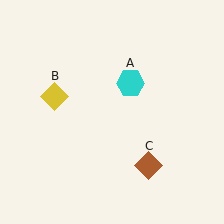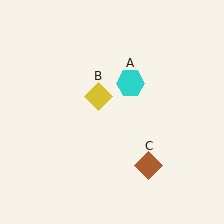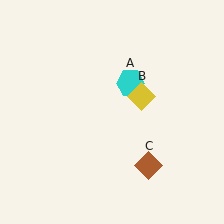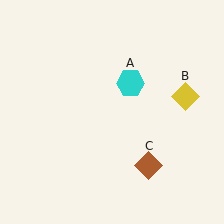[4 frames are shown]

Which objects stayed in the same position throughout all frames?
Cyan hexagon (object A) and brown diamond (object C) remained stationary.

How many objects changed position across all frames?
1 object changed position: yellow diamond (object B).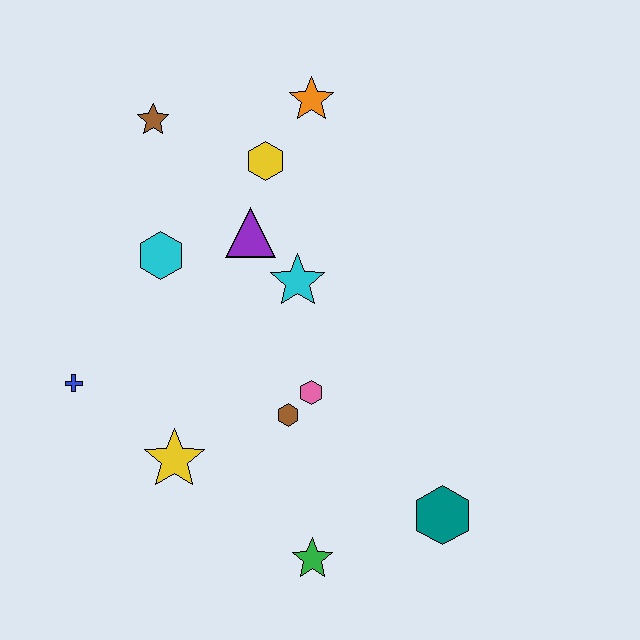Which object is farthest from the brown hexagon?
The brown star is farthest from the brown hexagon.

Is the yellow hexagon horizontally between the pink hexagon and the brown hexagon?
No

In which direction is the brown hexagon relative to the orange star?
The brown hexagon is below the orange star.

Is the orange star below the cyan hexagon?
No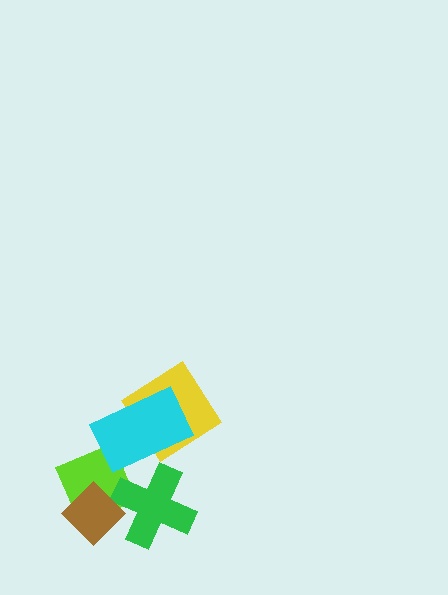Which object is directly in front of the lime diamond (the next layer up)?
The green cross is directly in front of the lime diamond.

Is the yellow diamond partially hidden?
Yes, it is partially covered by another shape.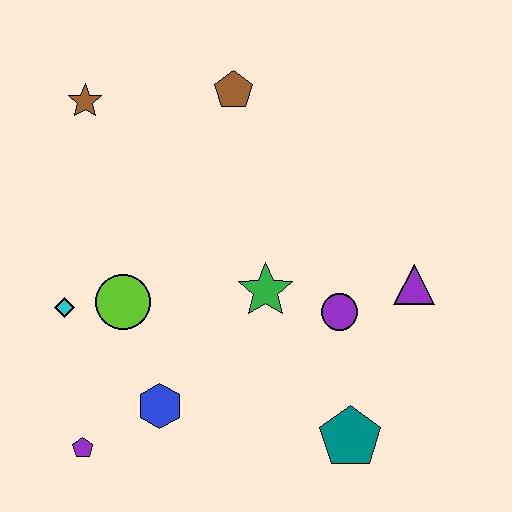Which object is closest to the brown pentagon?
The brown star is closest to the brown pentagon.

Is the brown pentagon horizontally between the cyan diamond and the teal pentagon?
Yes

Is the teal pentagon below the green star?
Yes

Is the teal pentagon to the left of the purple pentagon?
No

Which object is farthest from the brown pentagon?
The purple pentagon is farthest from the brown pentagon.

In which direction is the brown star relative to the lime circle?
The brown star is above the lime circle.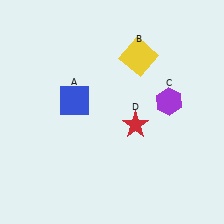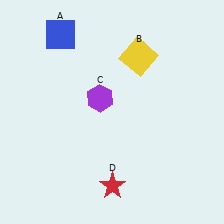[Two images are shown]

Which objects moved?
The objects that moved are: the blue square (A), the purple hexagon (C), the red star (D).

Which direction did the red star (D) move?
The red star (D) moved down.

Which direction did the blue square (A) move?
The blue square (A) moved up.